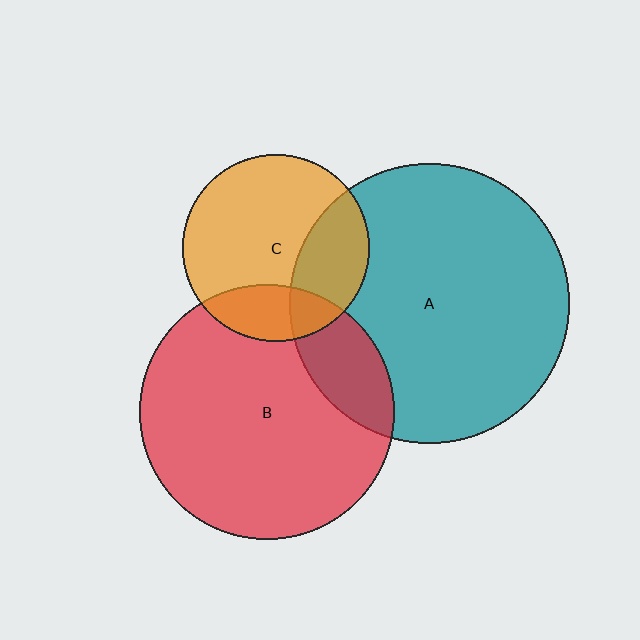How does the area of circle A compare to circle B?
Approximately 1.2 times.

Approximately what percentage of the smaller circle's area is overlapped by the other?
Approximately 20%.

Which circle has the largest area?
Circle A (teal).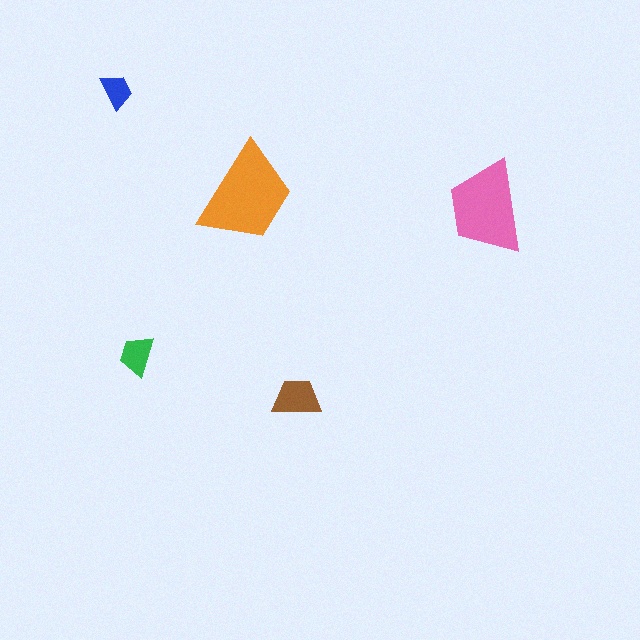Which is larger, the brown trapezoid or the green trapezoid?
The brown one.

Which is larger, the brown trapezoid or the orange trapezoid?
The orange one.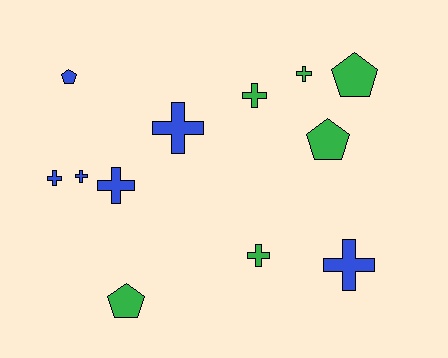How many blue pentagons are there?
There is 1 blue pentagon.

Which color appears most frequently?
Green, with 6 objects.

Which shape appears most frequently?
Cross, with 8 objects.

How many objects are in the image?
There are 12 objects.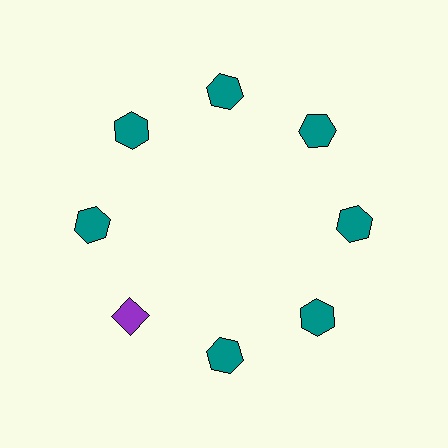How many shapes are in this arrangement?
There are 8 shapes arranged in a ring pattern.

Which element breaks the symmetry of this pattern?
The purple diamond at roughly the 8 o'clock position breaks the symmetry. All other shapes are teal hexagons.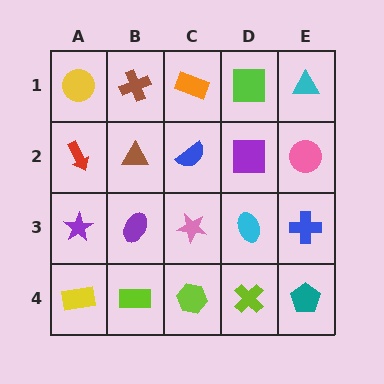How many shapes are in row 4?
5 shapes.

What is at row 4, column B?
A lime rectangle.